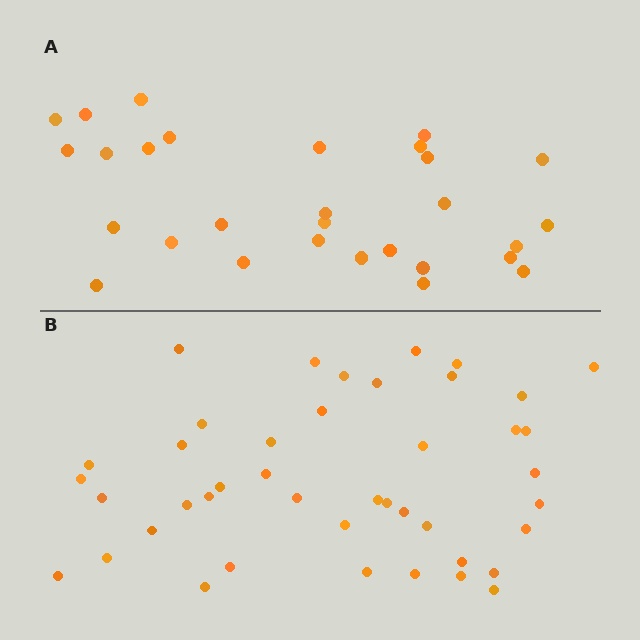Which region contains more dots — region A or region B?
Region B (the bottom region) has more dots.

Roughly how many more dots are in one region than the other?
Region B has approximately 15 more dots than region A.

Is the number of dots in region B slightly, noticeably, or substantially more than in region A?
Region B has substantially more. The ratio is roughly 1.5 to 1.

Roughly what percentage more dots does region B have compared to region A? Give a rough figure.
About 50% more.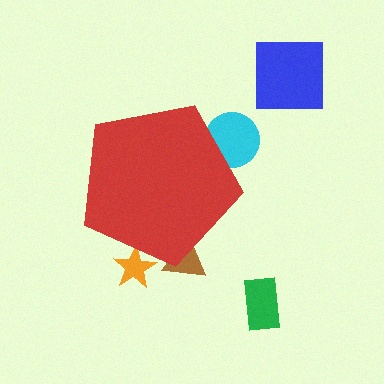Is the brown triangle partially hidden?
Yes, the brown triangle is partially hidden behind the red pentagon.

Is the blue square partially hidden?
No, the blue square is fully visible.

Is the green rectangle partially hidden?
No, the green rectangle is fully visible.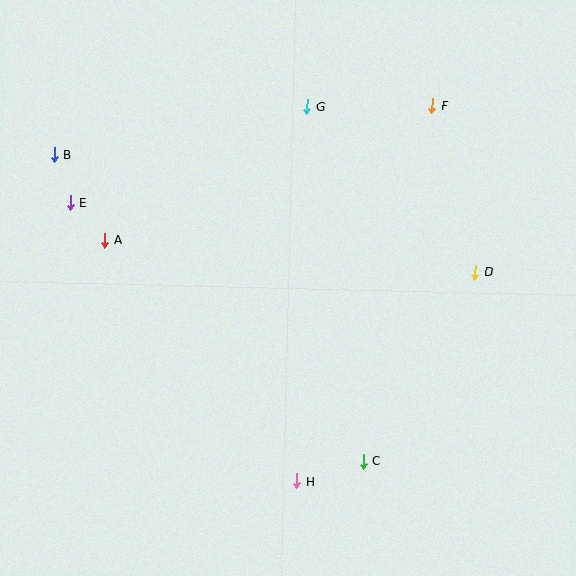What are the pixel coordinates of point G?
Point G is at (307, 106).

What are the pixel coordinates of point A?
Point A is at (105, 240).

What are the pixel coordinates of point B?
Point B is at (54, 154).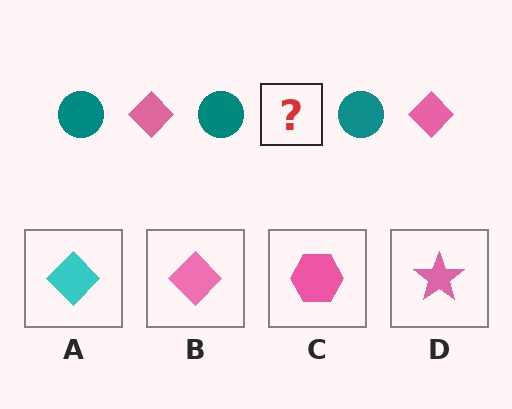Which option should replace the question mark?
Option B.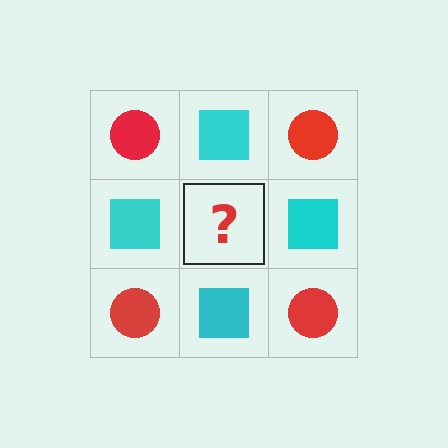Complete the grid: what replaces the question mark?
The question mark should be replaced with a red circle.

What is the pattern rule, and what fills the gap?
The rule is that it alternates red circle and cyan square in a checkerboard pattern. The gap should be filled with a red circle.